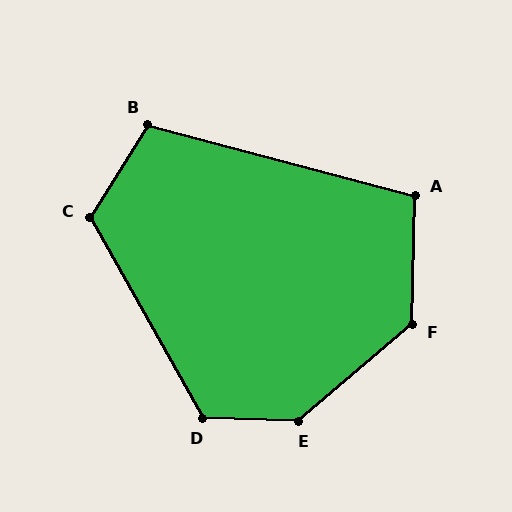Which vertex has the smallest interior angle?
A, at approximately 103 degrees.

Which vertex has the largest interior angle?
E, at approximately 138 degrees.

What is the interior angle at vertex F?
Approximately 132 degrees (obtuse).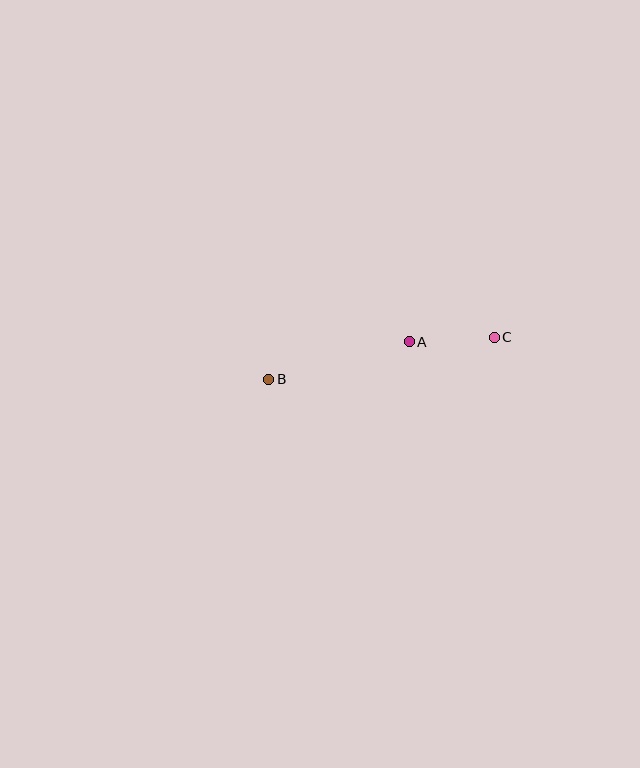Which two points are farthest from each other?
Points B and C are farthest from each other.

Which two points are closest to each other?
Points A and C are closest to each other.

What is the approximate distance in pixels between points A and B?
The distance between A and B is approximately 145 pixels.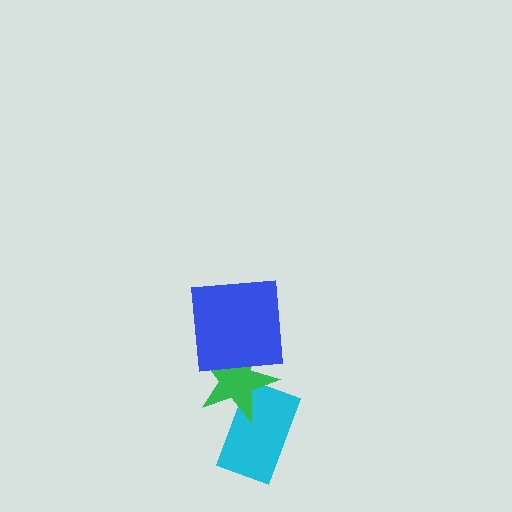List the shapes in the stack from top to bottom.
From top to bottom: the blue square, the green star, the cyan rectangle.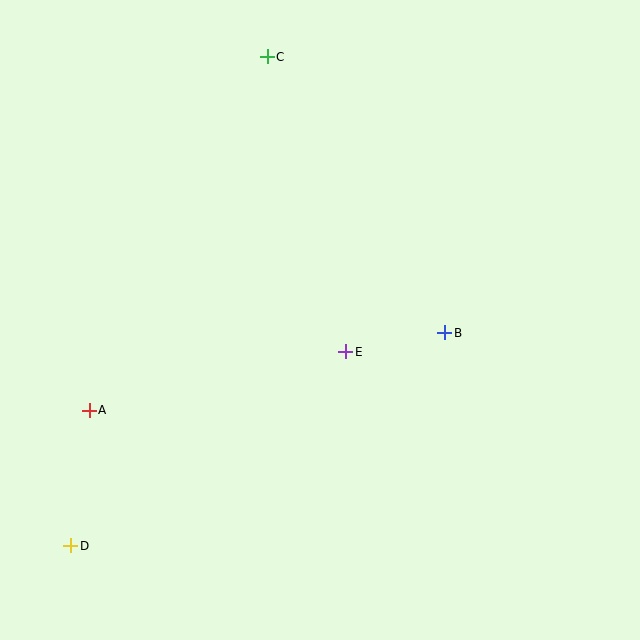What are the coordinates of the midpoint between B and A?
The midpoint between B and A is at (267, 371).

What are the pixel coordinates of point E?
Point E is at (346, 352).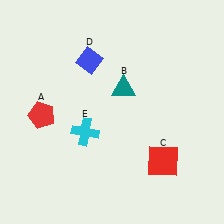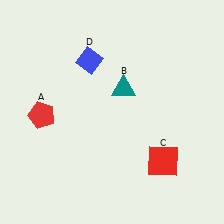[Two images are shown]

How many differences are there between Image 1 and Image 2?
There is 1 difference between the two images.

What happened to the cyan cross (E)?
The cyan cross (E) was removed in Image 2. It was in the bottom-left area of Image 1.